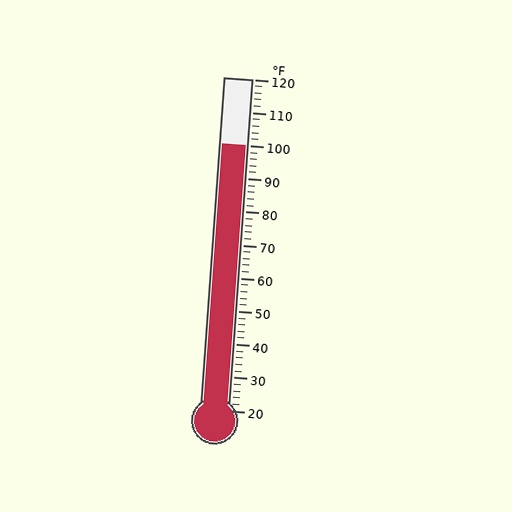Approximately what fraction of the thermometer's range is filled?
The thermometer is filled to approximately 80% of its range.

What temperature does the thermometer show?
The thermometer shows approximately 100°F.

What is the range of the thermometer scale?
The thermometer scale ranges from 20°F to 120°F.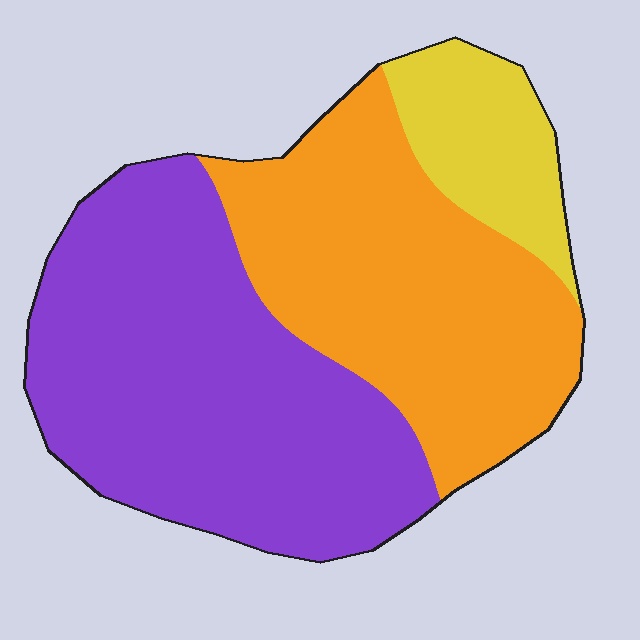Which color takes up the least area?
Yellow, at roughly 15%.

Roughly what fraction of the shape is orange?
Orange takes up about three eighths (3/8) of the shape.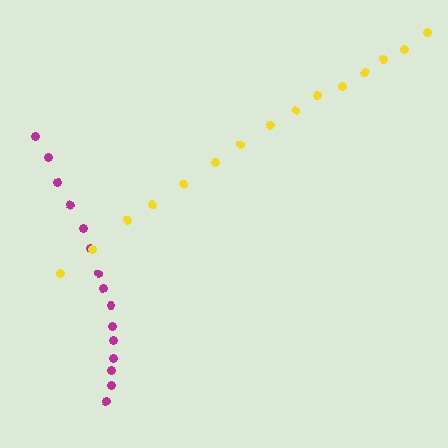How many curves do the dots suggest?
There are 2 distinct paths.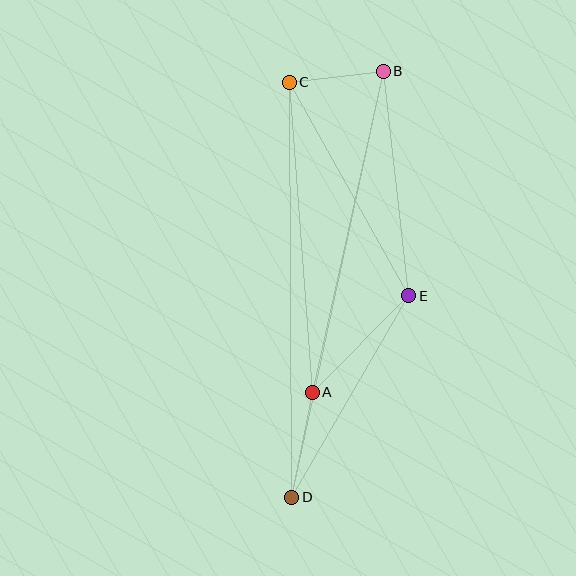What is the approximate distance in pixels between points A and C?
The distance between A and C is approximately 311 pixels.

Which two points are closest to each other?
Points B and C are closest to each other.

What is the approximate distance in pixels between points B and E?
The distance between B and E is approximately 226 pixels.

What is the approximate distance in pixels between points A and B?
The distance between A and B is approximately 329 pixels.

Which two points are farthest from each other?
Points B and D are farthest from each other.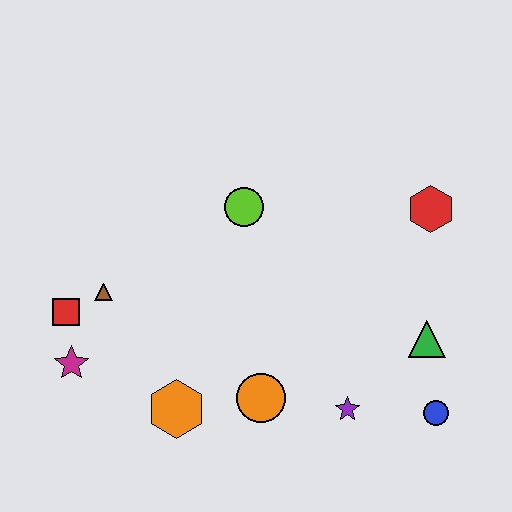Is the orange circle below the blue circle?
No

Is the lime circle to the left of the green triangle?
Yes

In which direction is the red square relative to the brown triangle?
The red square is to the left of the brown triangle.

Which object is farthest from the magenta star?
The red hexagon is farthest from the magenta star.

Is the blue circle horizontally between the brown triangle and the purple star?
No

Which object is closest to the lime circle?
The brown triangle is closest to the lime circle.